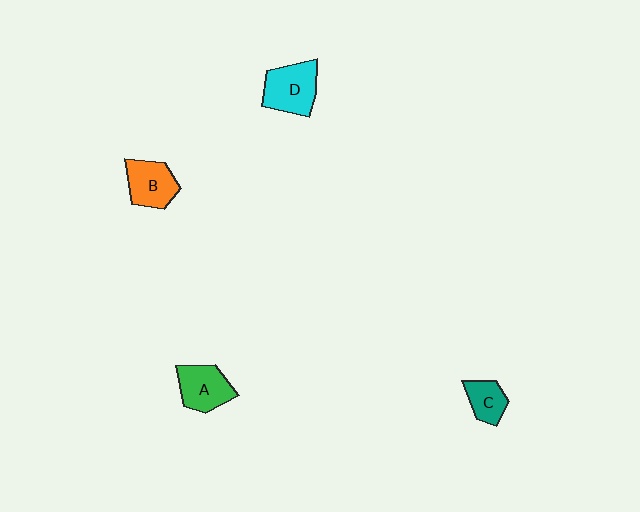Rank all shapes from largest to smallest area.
From largest to smallest: D (cyan), A (green), B (orange), C (teal).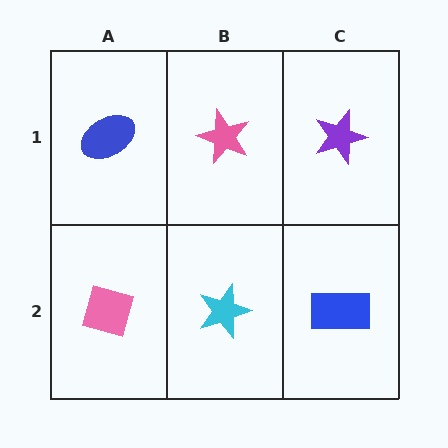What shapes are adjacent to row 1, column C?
A blue rectangle (row 2, column C), a pink star (row 1, column B).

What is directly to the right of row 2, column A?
A cyan star.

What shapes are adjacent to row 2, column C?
A purple star (row 1, column C), a cyan star (row 2, column B).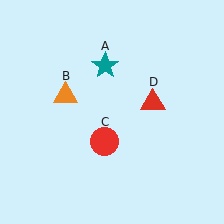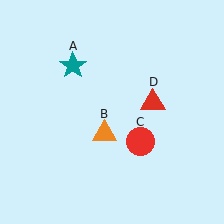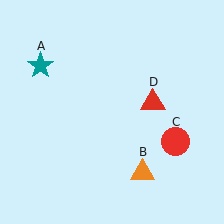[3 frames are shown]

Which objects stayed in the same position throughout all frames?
Red triangle (object D) remained stationary.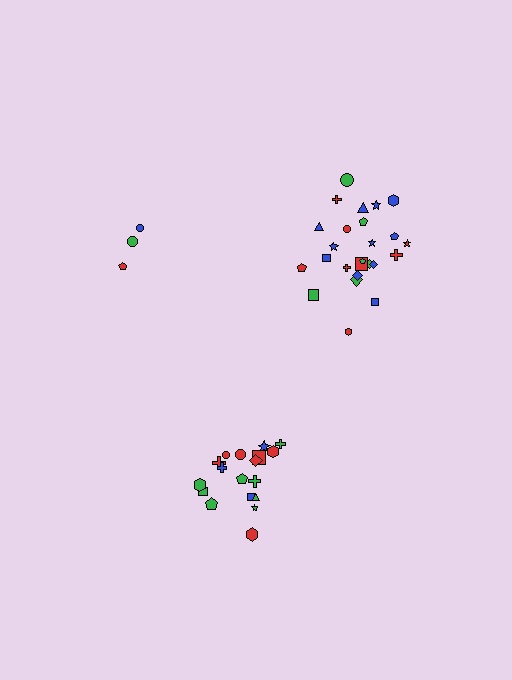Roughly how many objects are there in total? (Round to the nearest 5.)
Roughly 45 objects in total.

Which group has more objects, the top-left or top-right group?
The top-right group.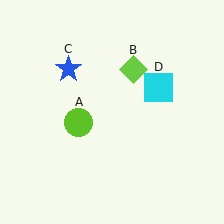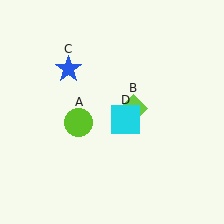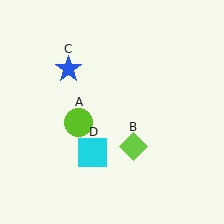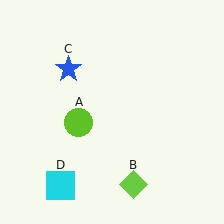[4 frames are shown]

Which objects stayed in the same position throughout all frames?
Lime circle (object A) and blue star (object C) remained stationary.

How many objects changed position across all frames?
2 objects changed position: lime diamond (object B), cyan square (object D).